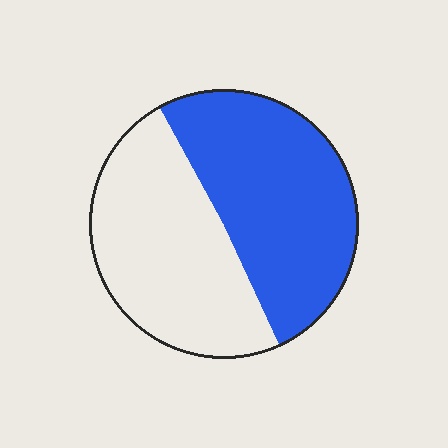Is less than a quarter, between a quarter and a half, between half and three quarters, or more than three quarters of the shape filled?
Between half and three quarters.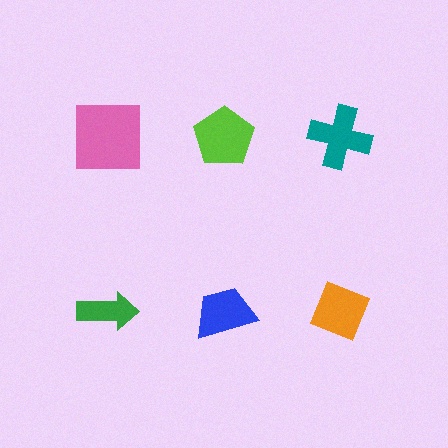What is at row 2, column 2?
A blue trapezoid.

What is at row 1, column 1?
A pink square.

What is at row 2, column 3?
An orange diamond.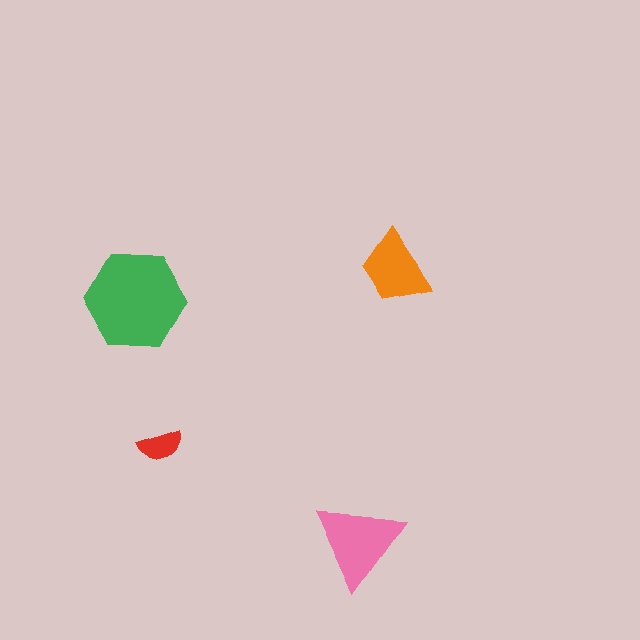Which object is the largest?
The green hexagon.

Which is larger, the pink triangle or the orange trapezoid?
The pink triangle.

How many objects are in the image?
There are 4 objects in the image.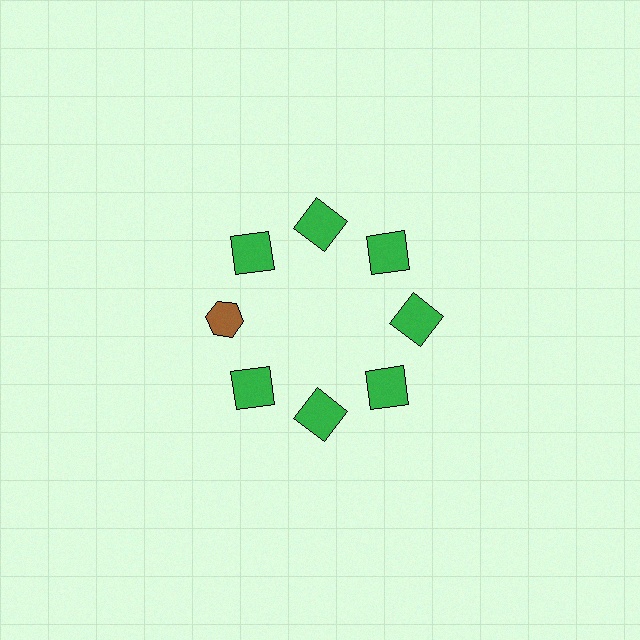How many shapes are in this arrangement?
There are 8 shapes arranged in a ring pattern.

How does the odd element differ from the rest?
It differs in both color (brown instead of green) and shape (hexagon instead of square).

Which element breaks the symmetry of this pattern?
The brown hexagon at roughly the 9 o'clock position breaks the symmetry. All other shapes are green squares.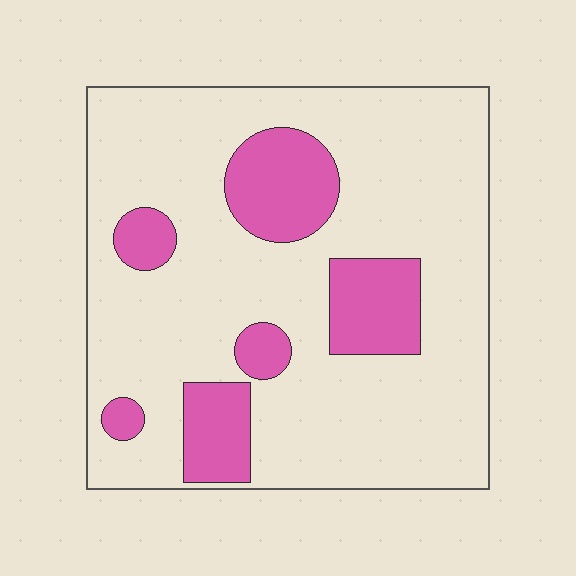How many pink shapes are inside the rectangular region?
6.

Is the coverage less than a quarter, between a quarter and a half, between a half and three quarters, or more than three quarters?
Less than a quarter.